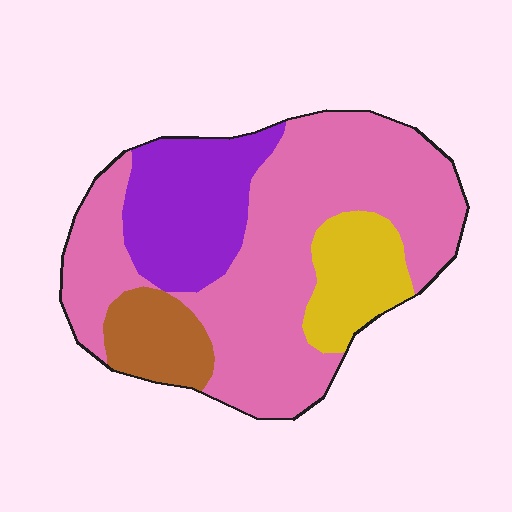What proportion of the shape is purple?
Purple takes up between a sixth and a third of the shape.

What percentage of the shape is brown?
Brown covers around 10% of the shape.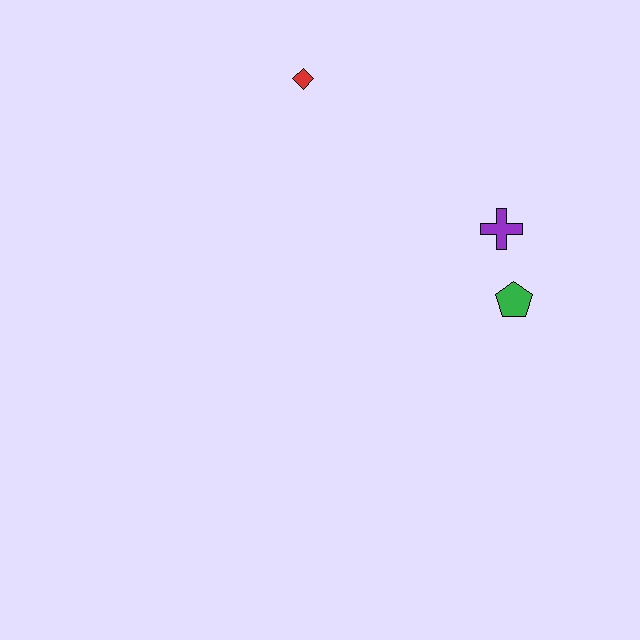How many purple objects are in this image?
There is 1 purple object.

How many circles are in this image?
There are no circles.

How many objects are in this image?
There are 3 objects.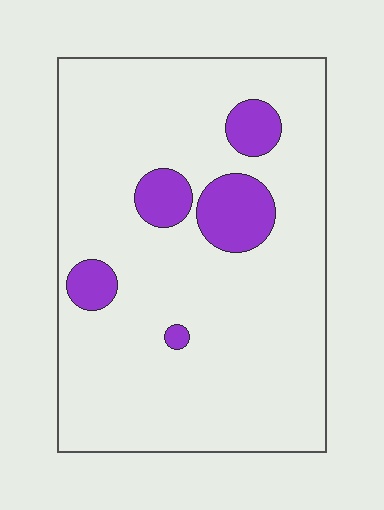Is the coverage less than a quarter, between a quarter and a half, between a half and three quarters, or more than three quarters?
Less than a quarter.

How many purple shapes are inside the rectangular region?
5.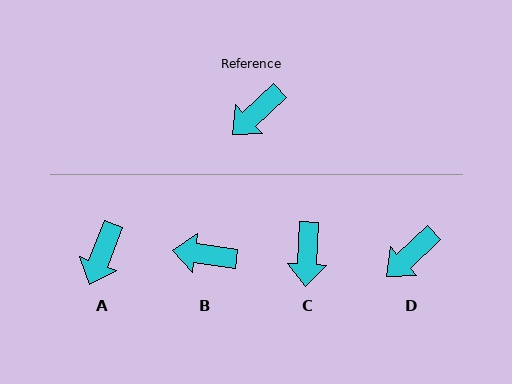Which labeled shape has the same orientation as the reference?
D.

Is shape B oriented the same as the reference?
No, it is off by about 51 degrees.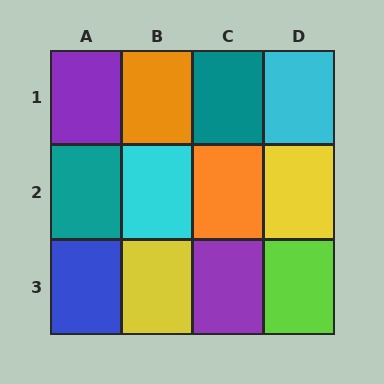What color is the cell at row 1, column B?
Orange.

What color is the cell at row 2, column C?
Orange.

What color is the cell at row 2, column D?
Yellow.